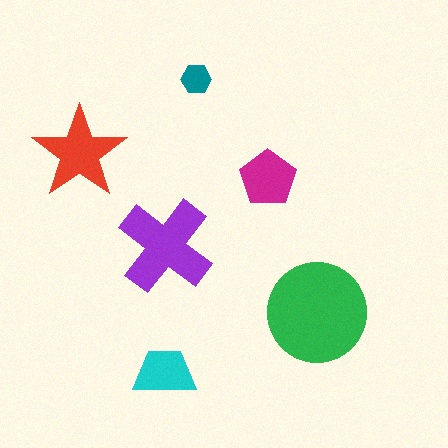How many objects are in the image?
There are 6 objects in the image.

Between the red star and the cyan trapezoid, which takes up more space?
The red star.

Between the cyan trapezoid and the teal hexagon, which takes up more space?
The cyan trapezoid.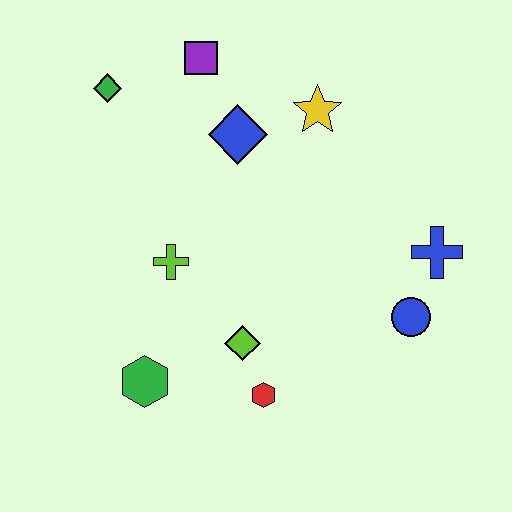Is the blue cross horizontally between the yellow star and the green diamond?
No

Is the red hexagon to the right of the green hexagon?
Yes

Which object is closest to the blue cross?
The blue circle is closest to the blue cross.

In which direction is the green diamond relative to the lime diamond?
The green diamond is above the lime diamond.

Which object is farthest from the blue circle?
The green diamond is farthest from the blue circle.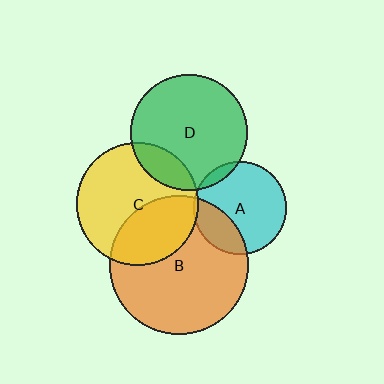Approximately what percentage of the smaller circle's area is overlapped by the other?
Approximately 15%.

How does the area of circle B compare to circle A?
Approximately 2.2 times.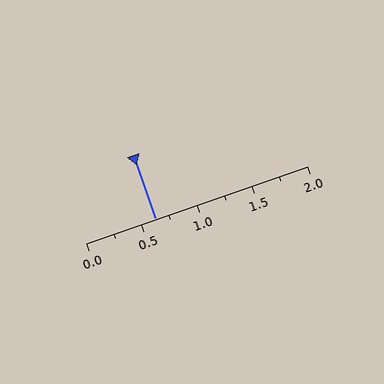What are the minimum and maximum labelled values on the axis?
The axis runs from 0.0 to 2.0.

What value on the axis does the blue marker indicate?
The marker indicates approximately 0.62.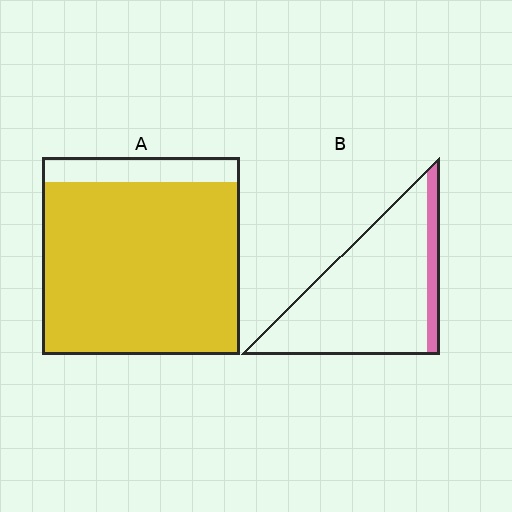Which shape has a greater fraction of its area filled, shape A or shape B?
Shape A.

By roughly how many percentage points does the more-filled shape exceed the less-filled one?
By roughly 75 percentage points (A over B).